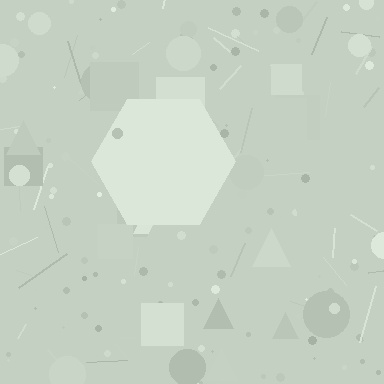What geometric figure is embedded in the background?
A hexagon is embedded in the background.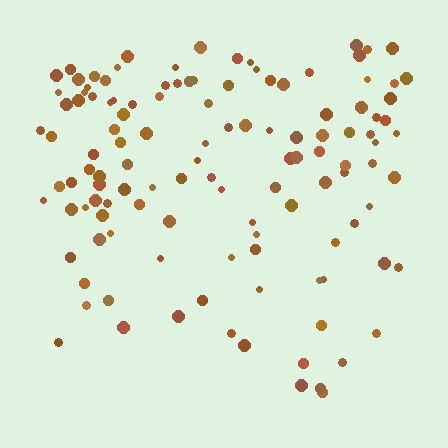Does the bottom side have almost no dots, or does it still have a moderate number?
Still a moderate number, just noticeably fewer than the top.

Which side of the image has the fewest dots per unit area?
The bottom.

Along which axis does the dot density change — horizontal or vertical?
Vertical.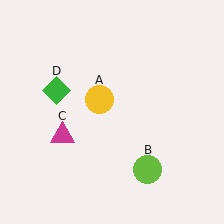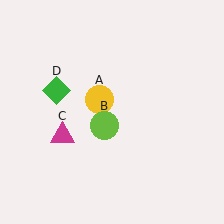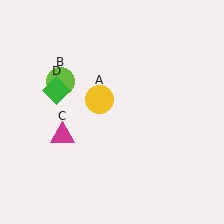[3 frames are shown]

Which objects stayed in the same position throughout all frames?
Yellow circle (object A) and magenta triangle (object C) and green diamond (object D) remained stationary.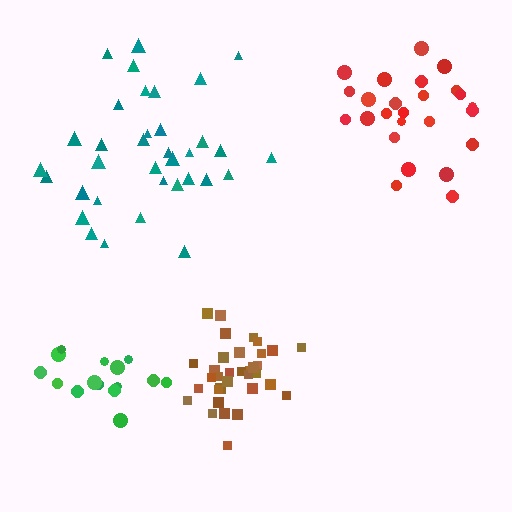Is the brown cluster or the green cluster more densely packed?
Brown.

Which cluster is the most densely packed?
Brown.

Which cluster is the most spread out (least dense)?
Red.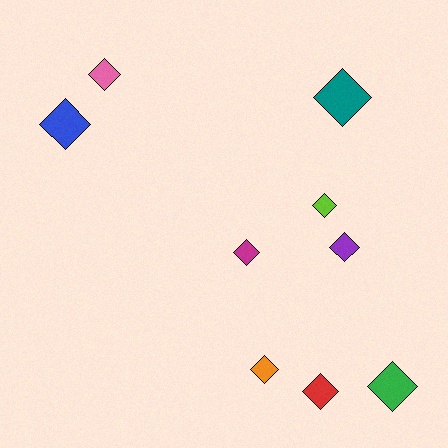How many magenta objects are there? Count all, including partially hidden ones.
There is 1 magenta object.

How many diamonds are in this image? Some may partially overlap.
There are 9 diamonds.